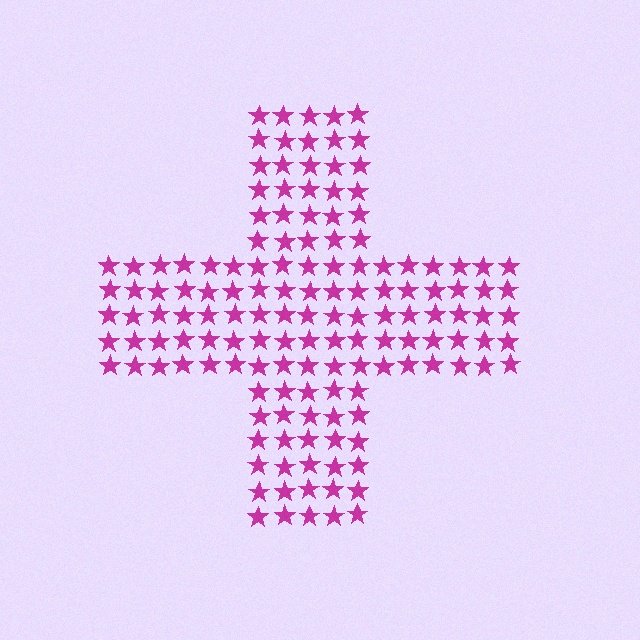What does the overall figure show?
The overall figure shows a cross.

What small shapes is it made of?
It is made of small stars.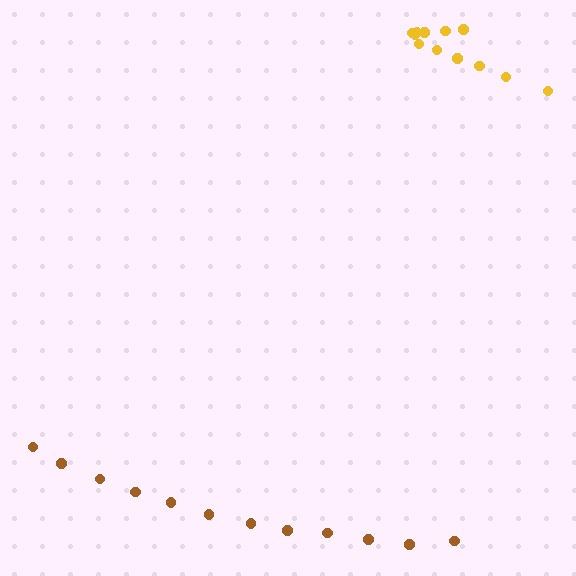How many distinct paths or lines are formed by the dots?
There are 2 distinct paths.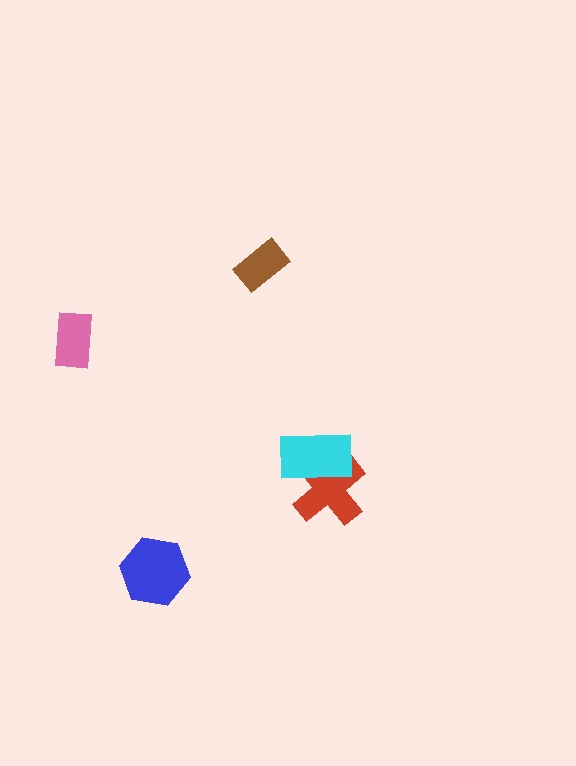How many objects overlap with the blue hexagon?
0 objects overlap with the blue hexagon.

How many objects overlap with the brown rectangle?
0 objects overlap with the brown rectangle.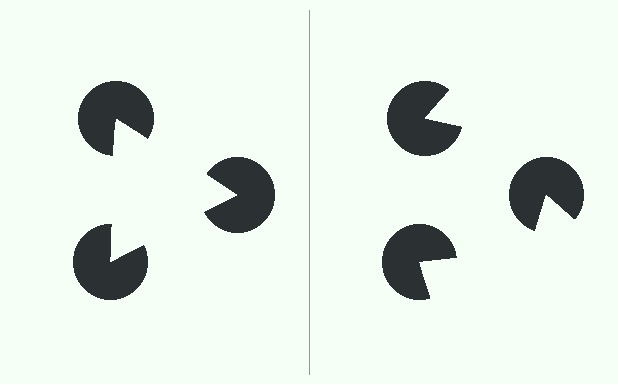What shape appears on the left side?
An illusory triangle.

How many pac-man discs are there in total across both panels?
6 — 3 on each side.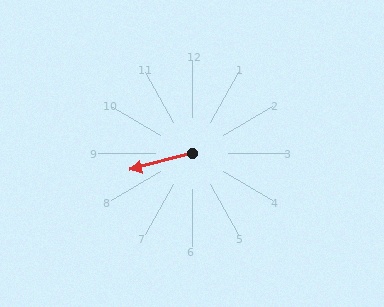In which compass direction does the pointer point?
West.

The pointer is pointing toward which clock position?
Roughly 9 o'clock.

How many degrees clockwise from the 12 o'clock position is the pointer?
Approximately 255 degrees.